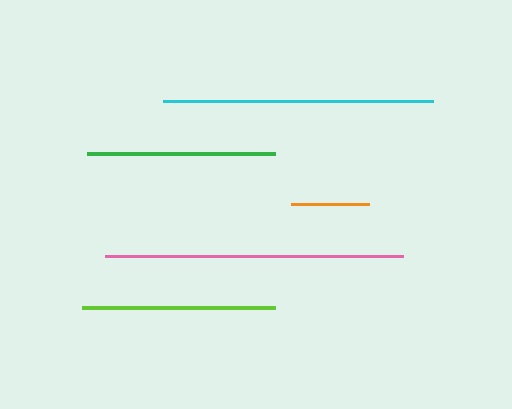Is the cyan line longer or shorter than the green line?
The cyan line is longer than the green line.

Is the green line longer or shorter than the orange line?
The green line is longer than the orange line.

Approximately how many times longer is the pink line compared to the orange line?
The pink line is approximately 3.8 times the length of the orange line.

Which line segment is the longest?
The pink line is the longest at approximately 297 pixels.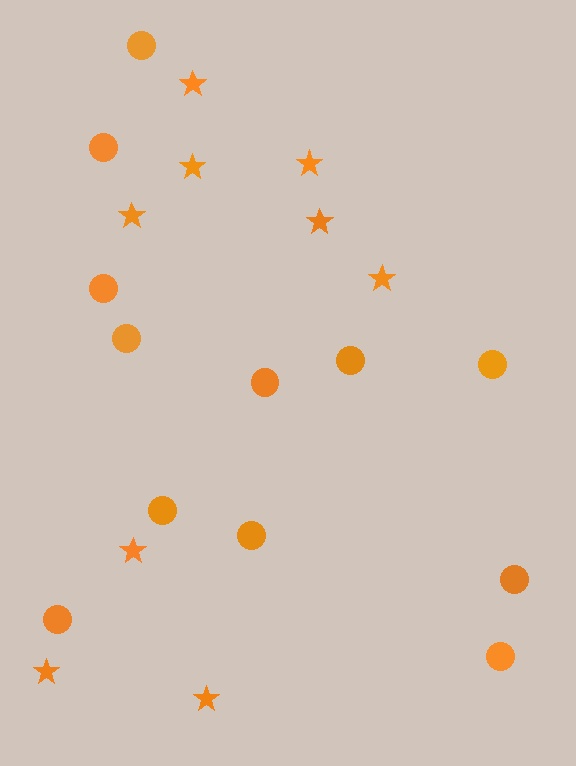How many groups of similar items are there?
There are 2 groups: one group of circles (12) and one group of stars (9).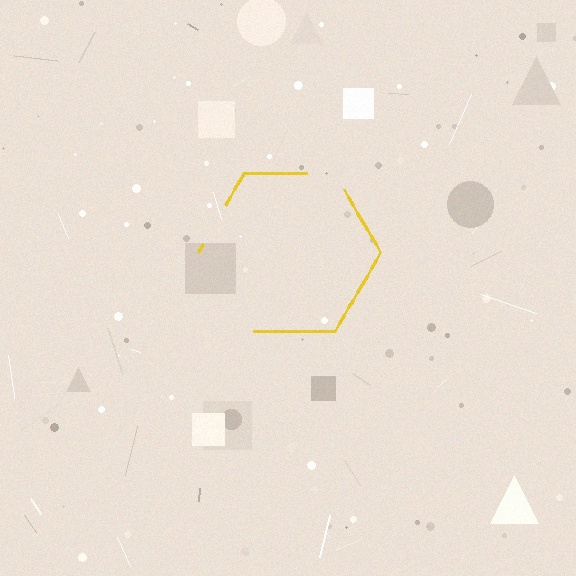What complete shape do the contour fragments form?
The contour fragments form a hexagon.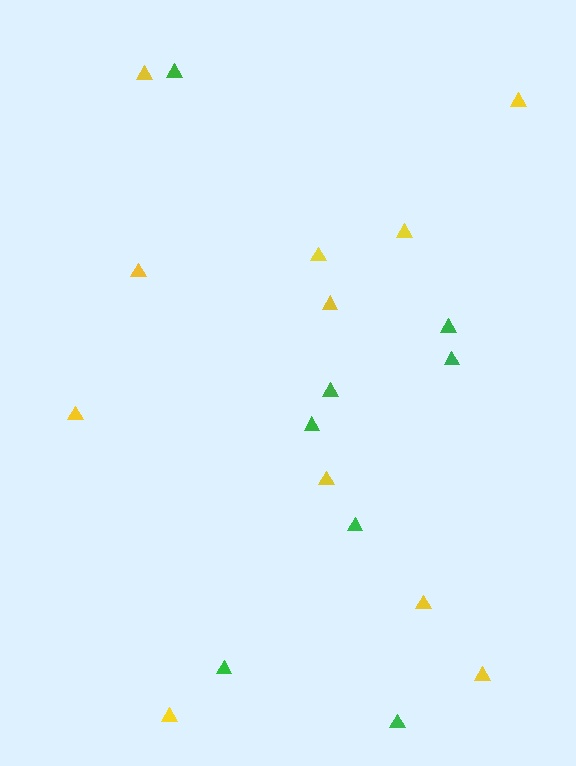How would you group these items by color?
There are 2 groups: one group of yellow triangles (11) and one group of green triangles (8).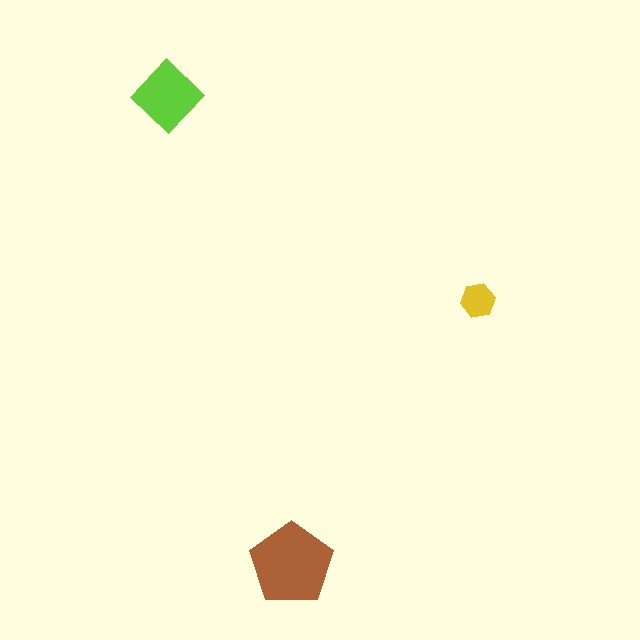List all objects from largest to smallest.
The brown pentagon, the lime diamond, the yellow hexagon.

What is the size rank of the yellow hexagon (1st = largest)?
3rd.